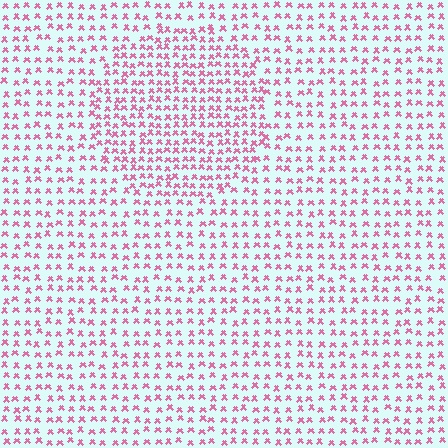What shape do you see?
I see a circle.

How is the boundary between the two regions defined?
The boundary is defined by a change in element density (approximately 1.6x ratio). All elements are the same color, size, and shape.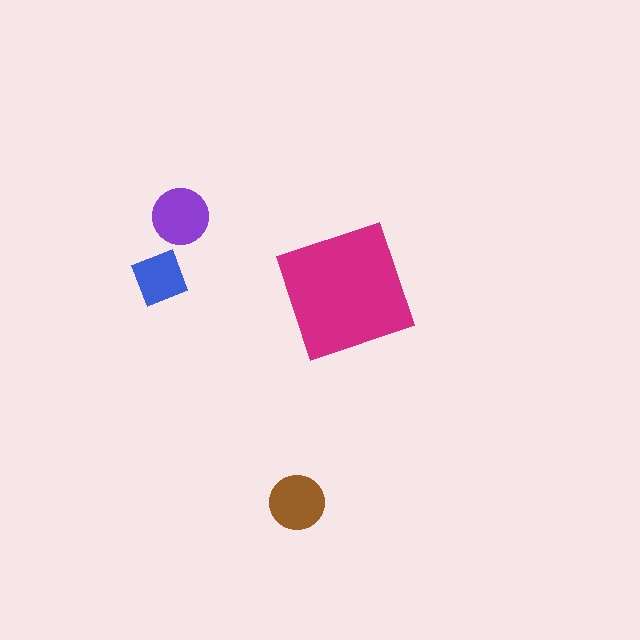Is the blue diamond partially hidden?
No, the blue diamond is fully visible.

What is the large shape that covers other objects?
A magenta diamond.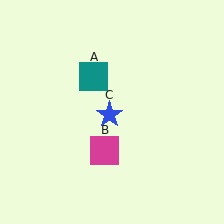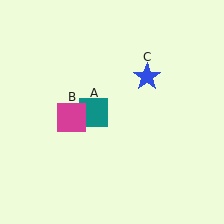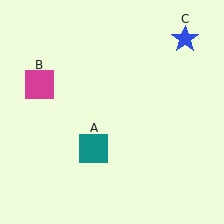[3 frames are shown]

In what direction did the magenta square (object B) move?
The magenta square (object B) moved up and to the left.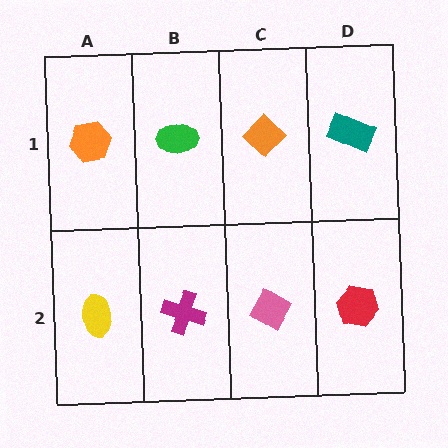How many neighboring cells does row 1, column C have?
3.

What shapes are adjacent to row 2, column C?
An orange diamond (row 1, column C), a magenta cross (row 2, column B), a red hexagon (row 2, column D).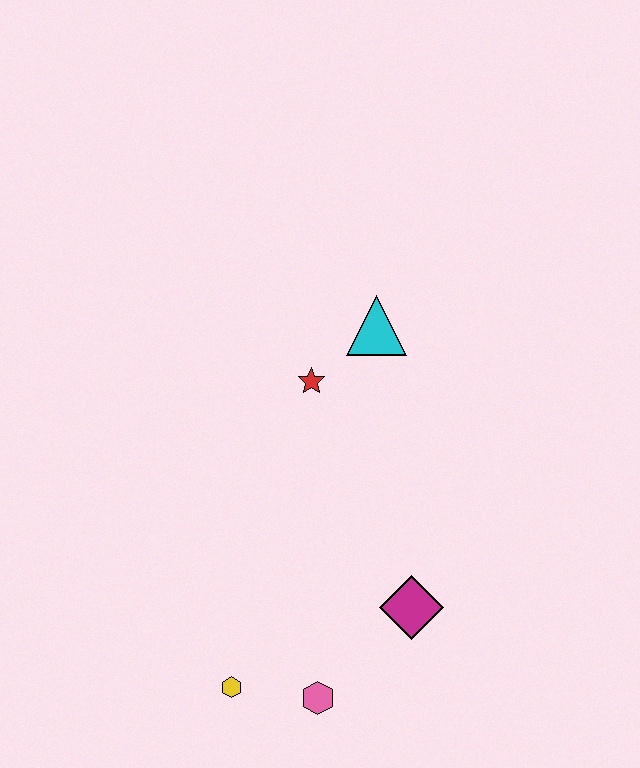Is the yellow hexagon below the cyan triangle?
Yes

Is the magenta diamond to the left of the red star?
No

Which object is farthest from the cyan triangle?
The yellow hexagon is farthest from the cyan triangle.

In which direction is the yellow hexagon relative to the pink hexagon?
The yellow hexagon is to the left of the pink hexagon.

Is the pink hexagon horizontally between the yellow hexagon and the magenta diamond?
Yes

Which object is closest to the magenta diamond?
The pink hexagon is closest to the magenta diamond.